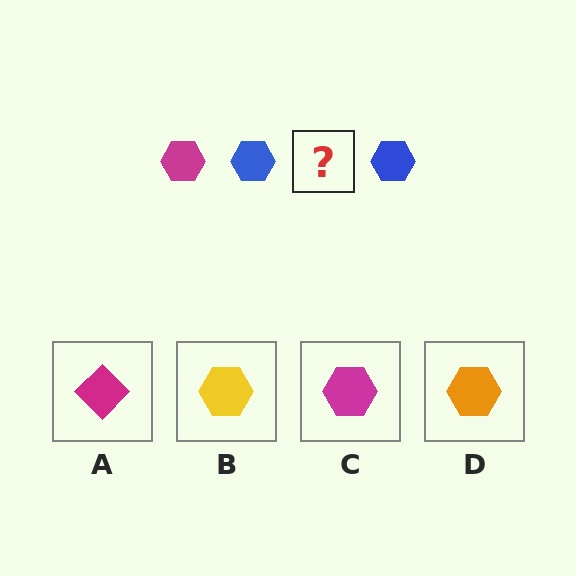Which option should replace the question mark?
Option C.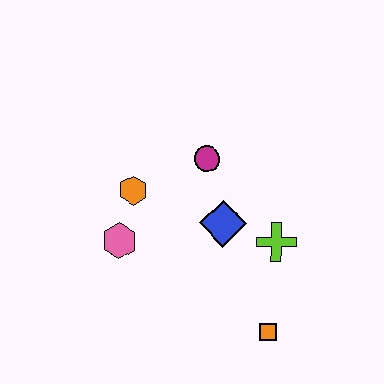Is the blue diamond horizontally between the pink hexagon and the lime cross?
Yes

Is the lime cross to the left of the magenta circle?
No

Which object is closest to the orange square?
The lime cross is closest to the orange square.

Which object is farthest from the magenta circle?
The orange square is farthest from the magenta circle.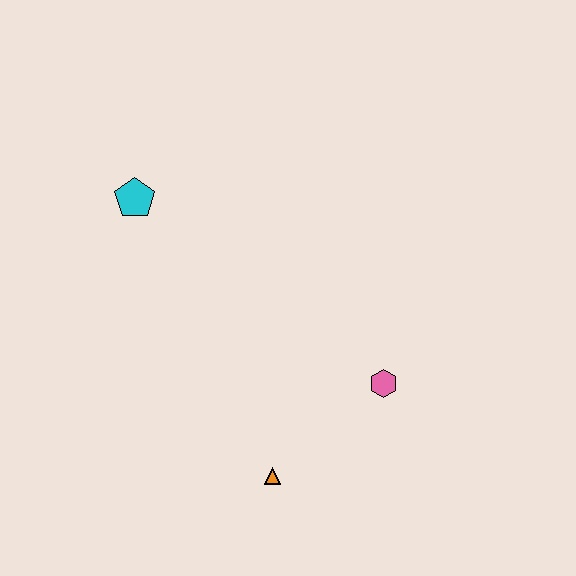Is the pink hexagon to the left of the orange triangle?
No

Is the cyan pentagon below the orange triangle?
No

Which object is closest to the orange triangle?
The pink hexagon is closest to the orange triangle.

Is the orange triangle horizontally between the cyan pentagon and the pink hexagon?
Yes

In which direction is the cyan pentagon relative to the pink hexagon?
The cyan pentagon is to the left of the pink hexagon.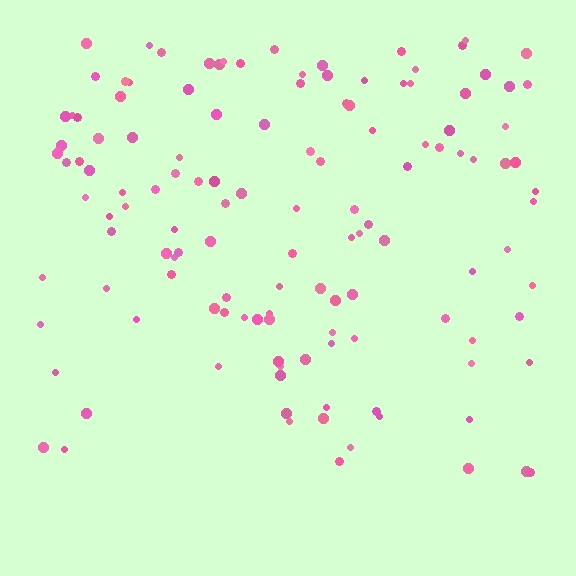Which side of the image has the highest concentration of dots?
The top.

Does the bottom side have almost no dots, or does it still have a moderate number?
Still a moderate number, just noticeably fewer than the top.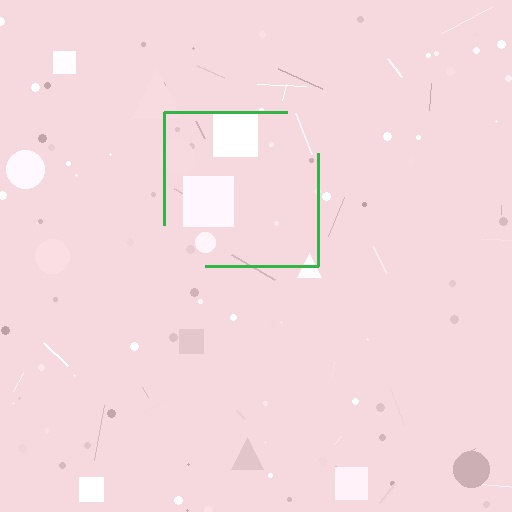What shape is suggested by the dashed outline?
The dashed outline suggests a square.